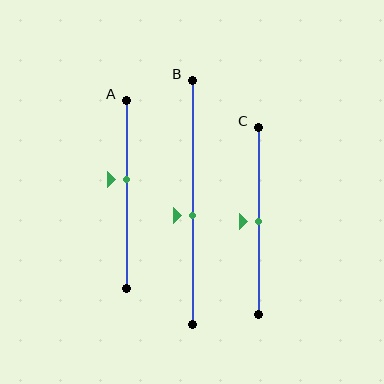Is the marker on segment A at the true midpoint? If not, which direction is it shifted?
No, the marker on segment A is shifted upward by about 8% of the segment length.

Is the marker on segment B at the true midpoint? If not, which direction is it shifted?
No, the marker on segment B is shifted downward by about 5% of the segment length.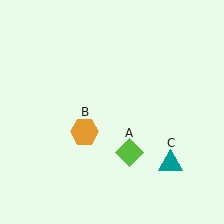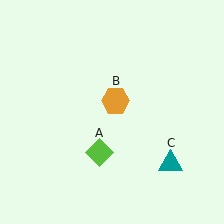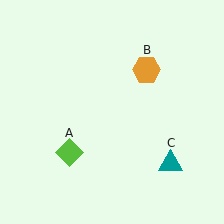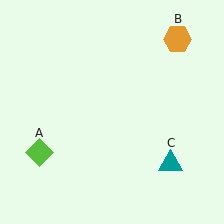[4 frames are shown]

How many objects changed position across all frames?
2 objects changed position: lime diamond (object A), orange hexagon (object B).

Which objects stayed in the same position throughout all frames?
Teal triangle (object C) remained stationary.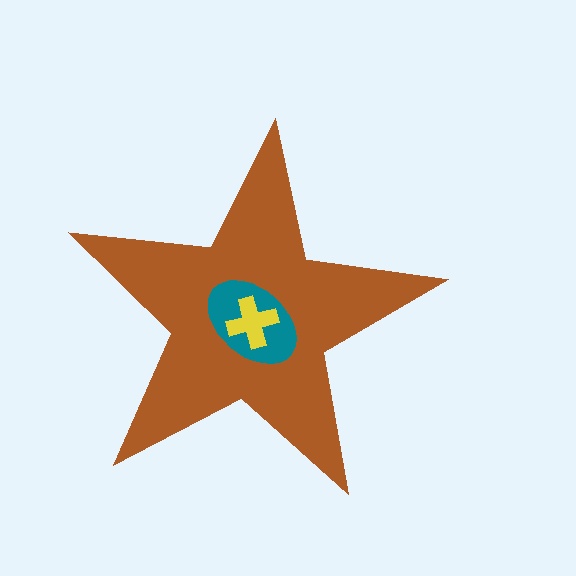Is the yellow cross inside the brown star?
Yes.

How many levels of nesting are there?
3.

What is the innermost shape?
The yellow cross.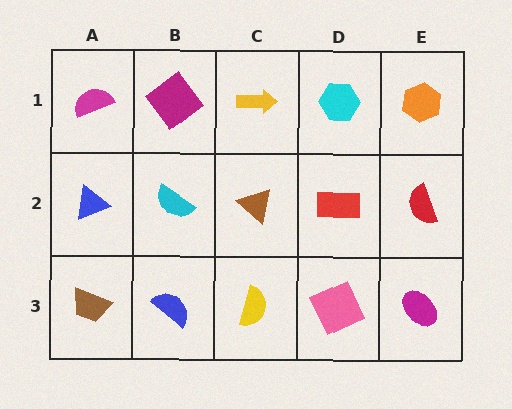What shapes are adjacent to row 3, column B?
A cyan semicircle (row 2, column B), a brown trapezoid (row 3, column A), a yellow semicircle (row 3, column C).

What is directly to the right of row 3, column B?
A yellow semicircle.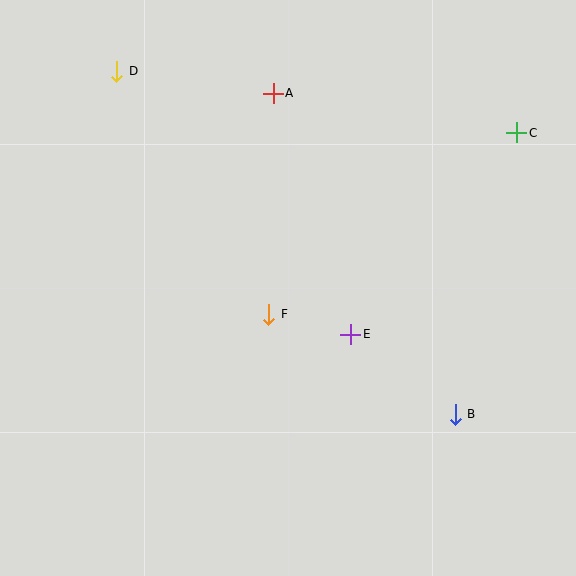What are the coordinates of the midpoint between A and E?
The midpoint between A and E is at (312, 214).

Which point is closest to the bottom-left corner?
Point F is closest to the bottom-left corner.